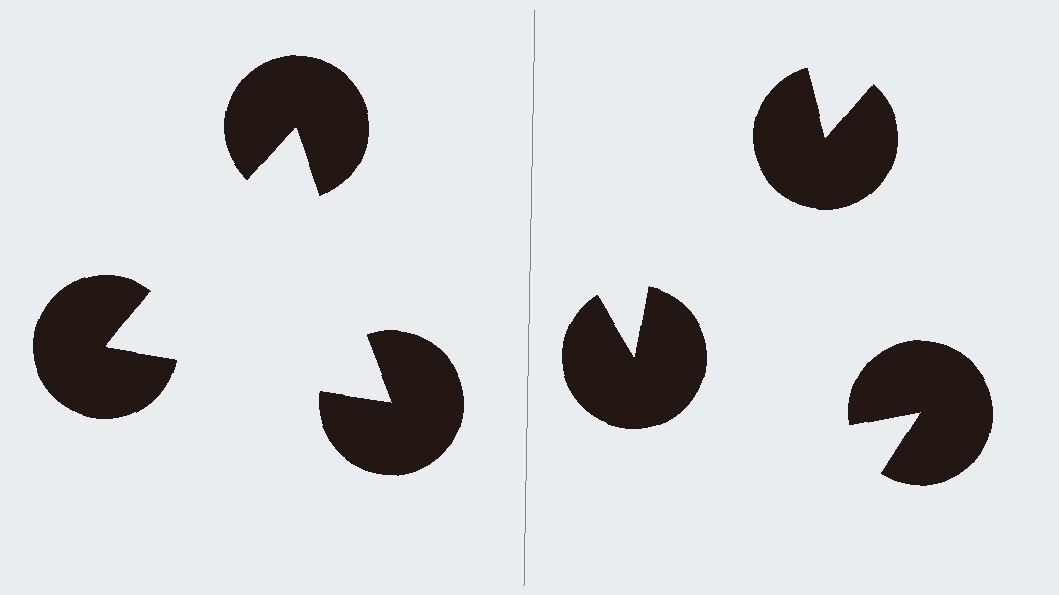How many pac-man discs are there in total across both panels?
6 — 3 on each side.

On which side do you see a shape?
An illusory triangle appears on the left side. On the right side the wedge cuts are rotated, so no coherent shape forms.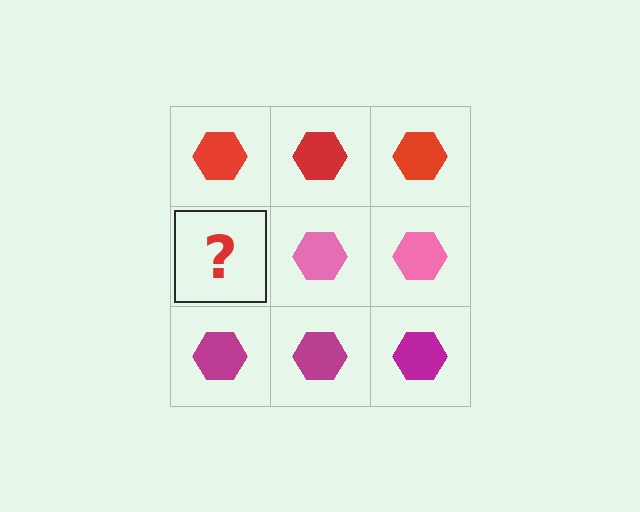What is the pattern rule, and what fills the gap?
The rule is that each row has a consistent color. The gap should be filled with a pink hexagon.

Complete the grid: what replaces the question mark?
The question mark should be replaced with a pink hexagon.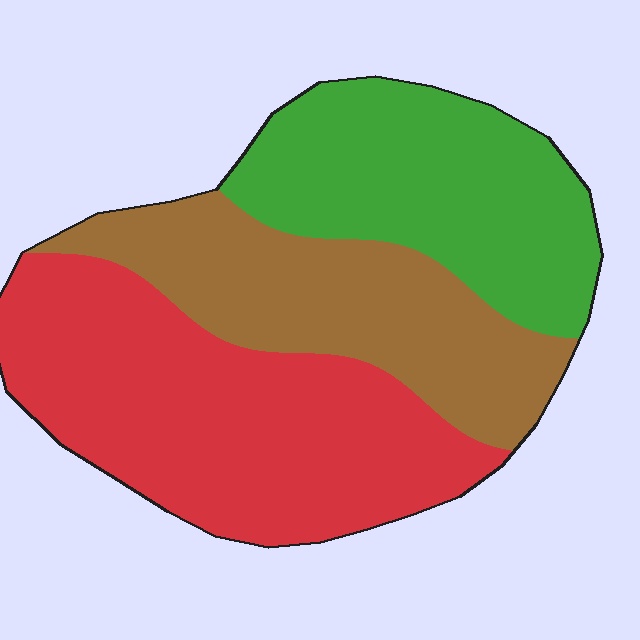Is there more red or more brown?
Red.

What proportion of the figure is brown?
Brown covers around 30% of the figure.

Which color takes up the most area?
Red, at roughly 40%.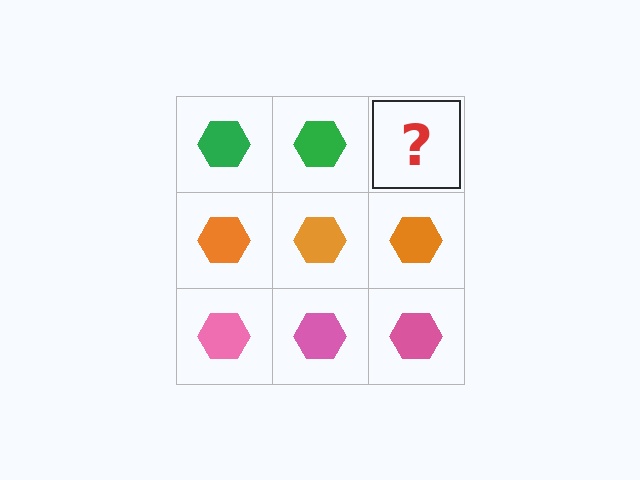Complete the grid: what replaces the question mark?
The question mark should be replaced with a green hexagon.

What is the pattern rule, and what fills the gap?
The rule is that each row has a consistent color. The gap should be filled with a green hexagon.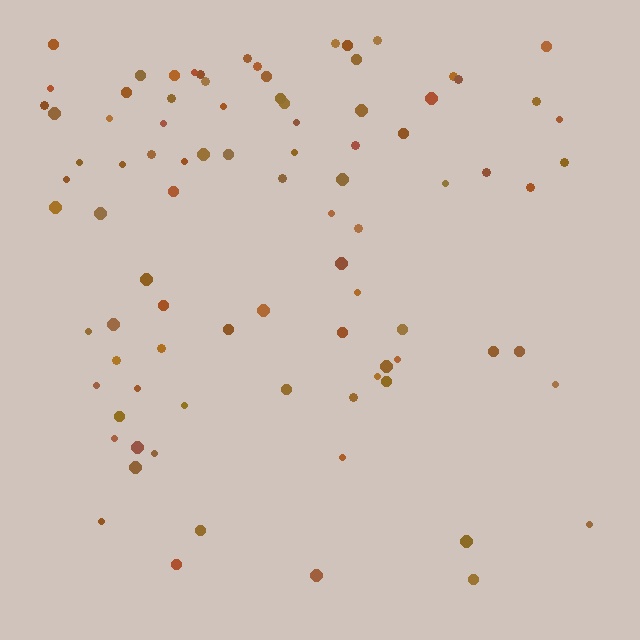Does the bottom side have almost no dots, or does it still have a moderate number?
Still a moderate number, just noticeably fewer than the top.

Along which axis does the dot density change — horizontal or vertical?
Vertical.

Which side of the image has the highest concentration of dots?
The top.